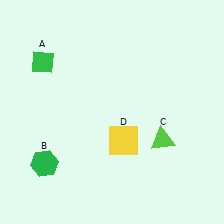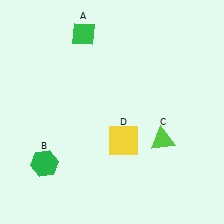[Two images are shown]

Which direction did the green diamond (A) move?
The green diamond (A) moved right.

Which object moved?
The green diamond (A) moved right.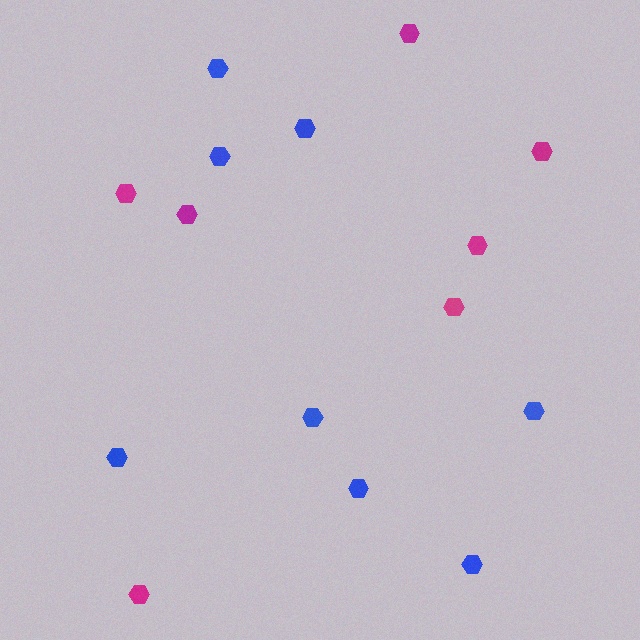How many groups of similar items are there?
There are 2 groups: one group of magenta hexagons (7) and one group of blue hexagons (8).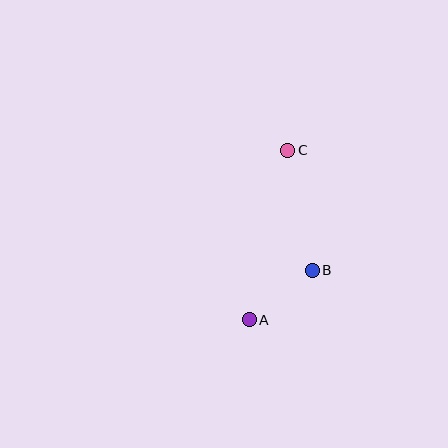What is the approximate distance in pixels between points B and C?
The distance between B and C is approximately 122 pixels.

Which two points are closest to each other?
Points A and B are closest to each other.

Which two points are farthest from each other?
Points A and C are farthest from each other.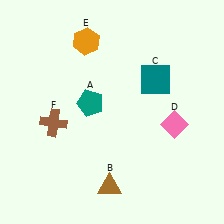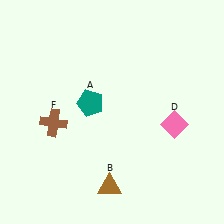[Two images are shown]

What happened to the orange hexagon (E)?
The orange hexagon (E) was removed in Image 2. It was in the top-left area of Image 1.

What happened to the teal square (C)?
The teal square (C) was removed in Image 2. It was in the top-right area of Image 1.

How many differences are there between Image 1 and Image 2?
There are 2 differences between the two images.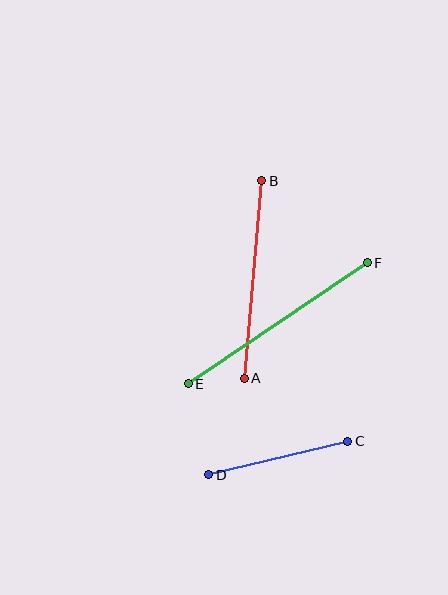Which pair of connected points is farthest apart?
Points E and F are farthest apart.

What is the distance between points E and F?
The distance is approximately 216 pixels.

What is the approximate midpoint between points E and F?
The midpoint is at approximately (278, 323) pixels.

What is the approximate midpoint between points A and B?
The midpoint is at approximately (253, 280) pixels.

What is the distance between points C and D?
The distance is approximately 143 pixels.